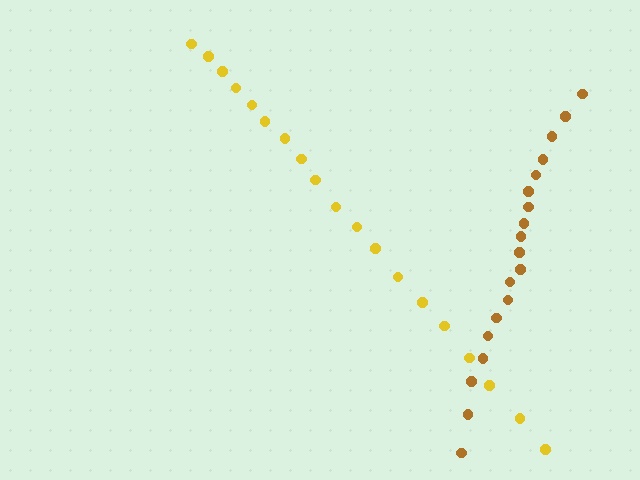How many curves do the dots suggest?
There are 2 distinct paths.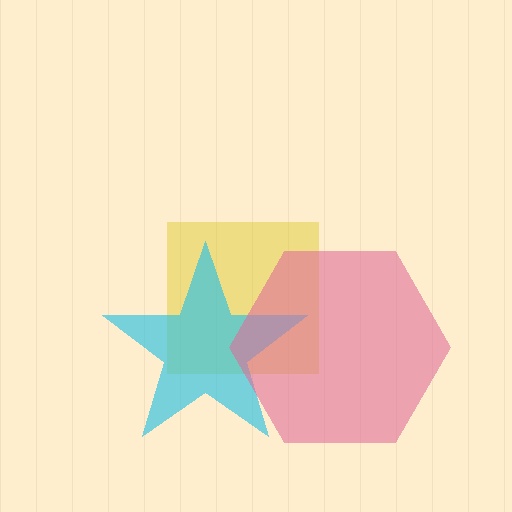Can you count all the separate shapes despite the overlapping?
Yes, there are 3 separate shapes.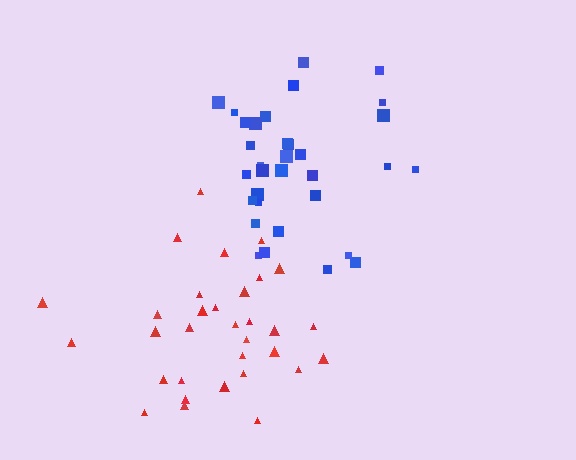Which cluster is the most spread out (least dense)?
Red.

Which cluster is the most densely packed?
Blue.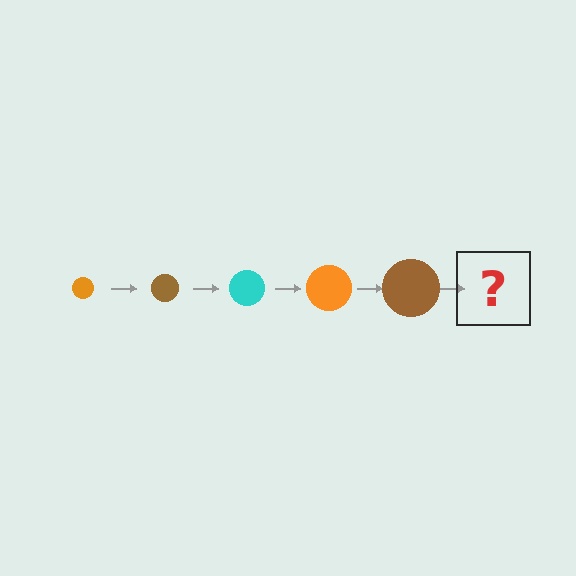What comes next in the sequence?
The next element should be a cyan circle, larger than the previous one.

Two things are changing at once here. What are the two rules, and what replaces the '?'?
The two rules are that the circle grows larger each step and the color cycles through orange, brown, and cyan. The '?' should be a cyan circle, larger than the previous one.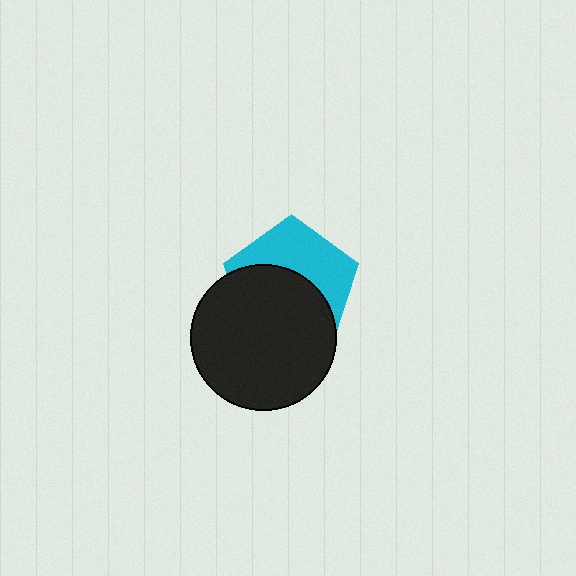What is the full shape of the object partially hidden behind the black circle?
The partially hidden object is a cyan pentagon.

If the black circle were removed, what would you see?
You would see the complete cyan pentagon.